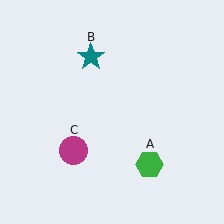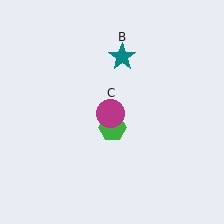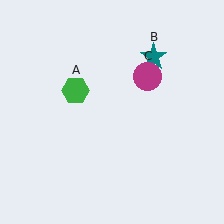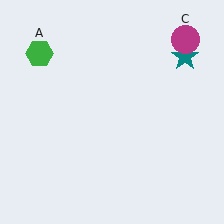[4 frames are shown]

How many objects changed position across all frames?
3 objects changed position: green hexagon (object A), teal star (object B), magenta circle (object C).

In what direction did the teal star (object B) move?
The teal star (object B) moved right.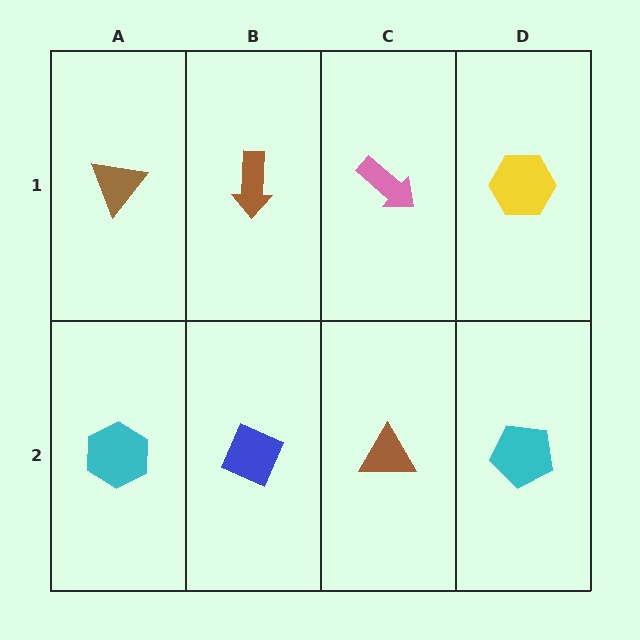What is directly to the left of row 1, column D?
A pink arrow.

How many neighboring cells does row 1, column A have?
2.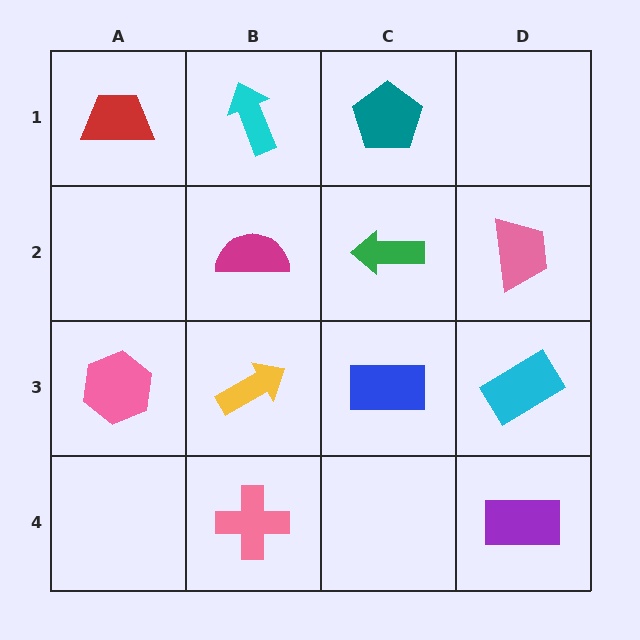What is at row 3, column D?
A cyan rectangle.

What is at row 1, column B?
A cyan arrow.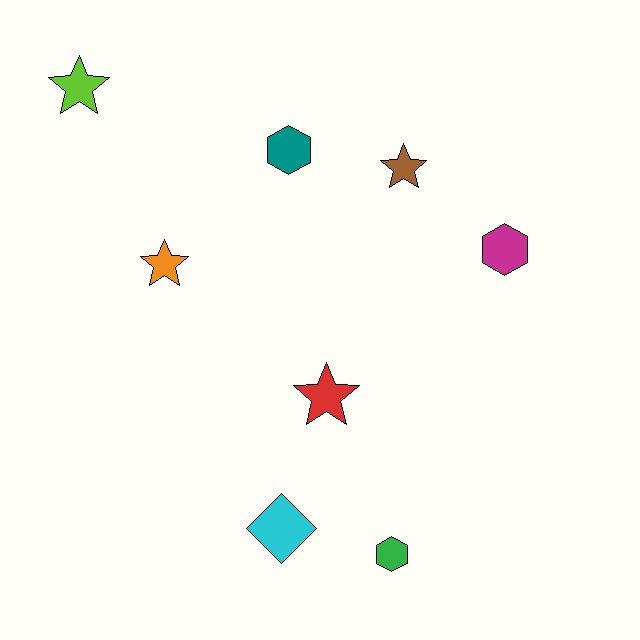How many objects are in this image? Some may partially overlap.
There are 8 objects.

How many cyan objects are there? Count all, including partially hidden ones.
There is 1 cyan object.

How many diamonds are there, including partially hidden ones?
There is 1 diamond.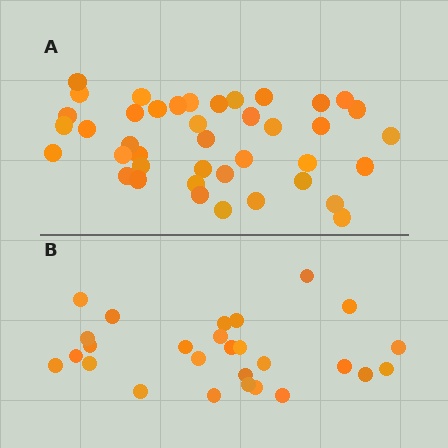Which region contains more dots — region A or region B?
Region A (the top region) has more dots.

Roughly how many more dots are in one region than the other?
Region A has approximately 15 more dots than region B.